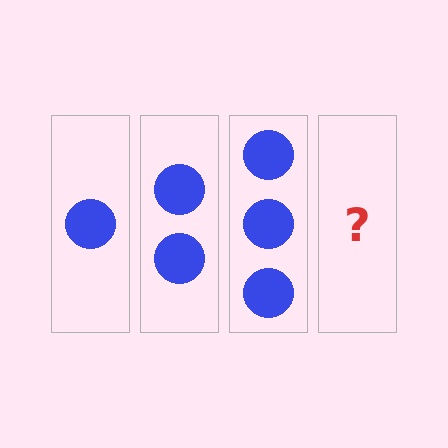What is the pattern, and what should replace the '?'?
The pattern is that each step adds one more circle. The '?' should be 4 circles.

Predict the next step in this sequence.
The next step is 4 circles.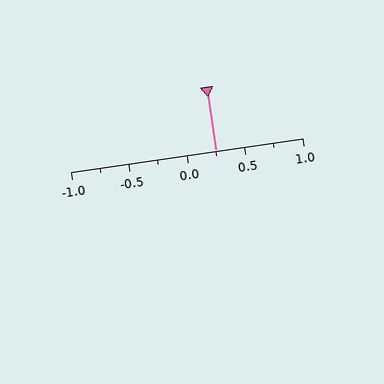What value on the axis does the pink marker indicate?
The marker indicates approximately 0.25.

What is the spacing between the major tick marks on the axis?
The major ticks are spaced 0.5 apart.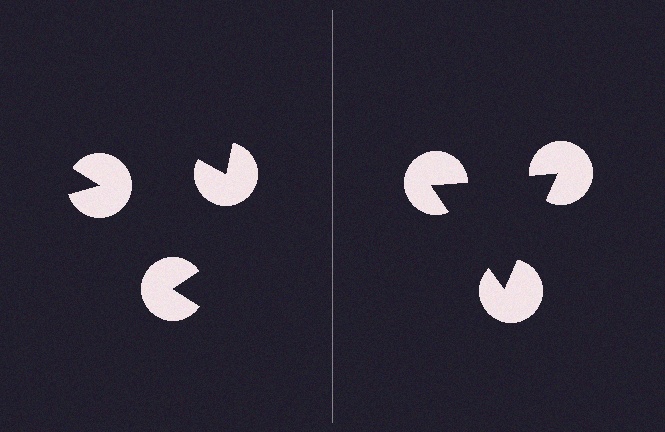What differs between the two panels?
The pac-man discs are positioned identically on both sides; only the wedge orientations differ. On the right they align to a triangle; on the left they are misaligned.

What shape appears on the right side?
An illusory triangle.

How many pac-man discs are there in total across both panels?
6 — 3 on each side.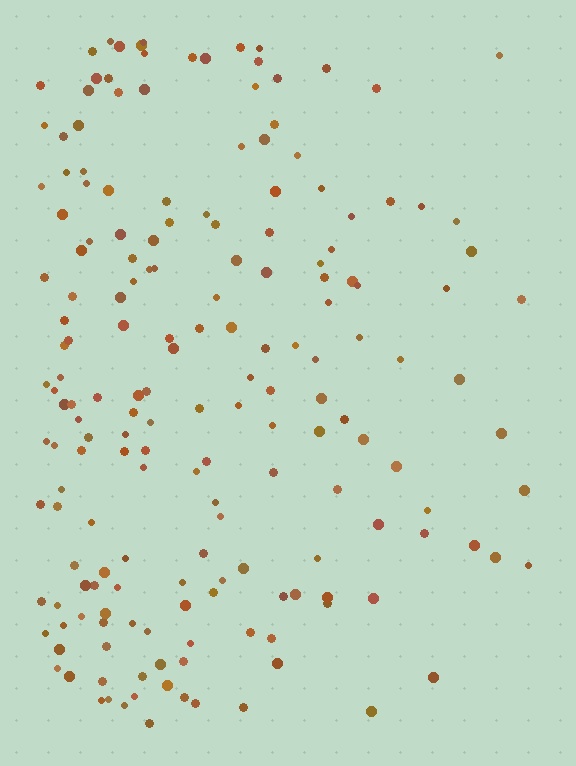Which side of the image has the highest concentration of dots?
The left.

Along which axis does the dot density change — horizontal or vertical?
Horizontal.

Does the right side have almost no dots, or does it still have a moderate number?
Still a moderate number, just noticeably fewer than the left.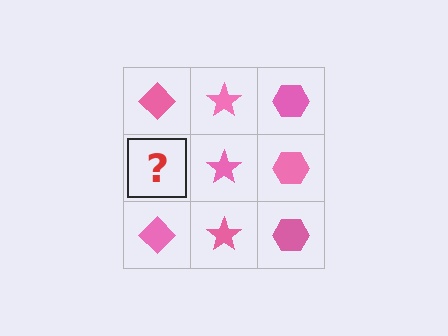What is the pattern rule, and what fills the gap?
The rule is that each column has a consistent shape. The gap should be filled with a pink diamond.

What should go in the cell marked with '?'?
The missing cell should contain a pink diamond.